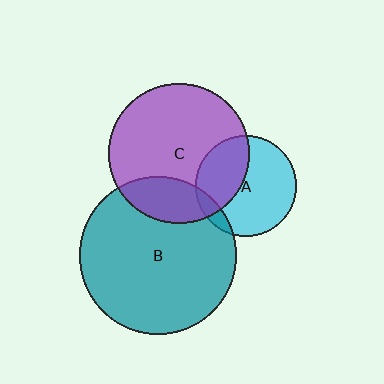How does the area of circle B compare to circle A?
Approximately 2.4 times.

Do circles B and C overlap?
Yes.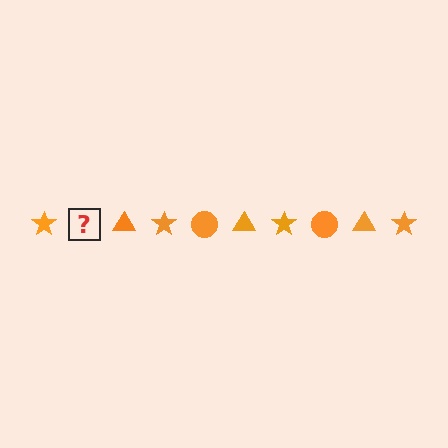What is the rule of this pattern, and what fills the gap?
The rule is that the pattern cycles through star, circle, triangle shapes in orange. The gap should be filled with an orange circle.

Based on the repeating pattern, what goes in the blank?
The blank should be an orange circle.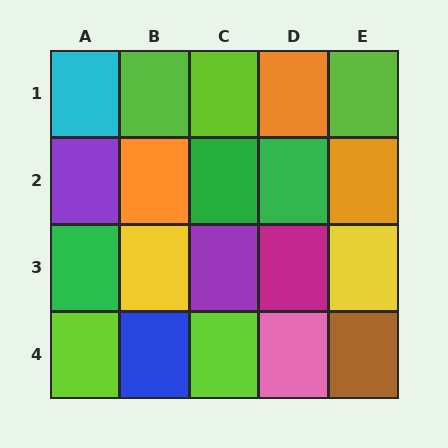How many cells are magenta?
1 cell is magenta.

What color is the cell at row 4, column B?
Blue.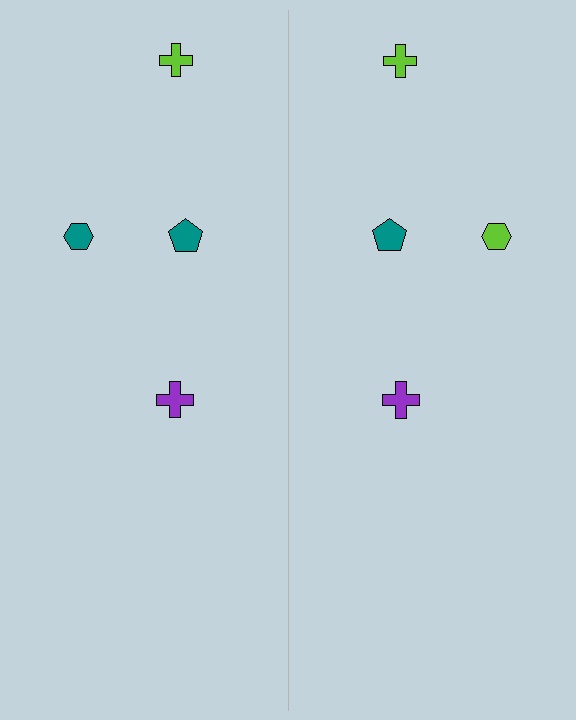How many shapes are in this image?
There are 8 shapes in this image.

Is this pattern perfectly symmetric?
No, the pattern is not perfectly symmetric. The lime hexagon on the right side breaks the symmetry — its mirror counterpart is teal.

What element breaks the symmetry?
The lime hexagon on the right side breaks the symmetry — its mirror counterpart is teal.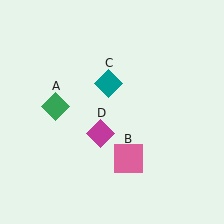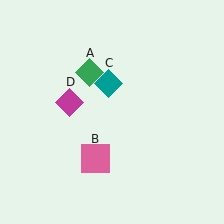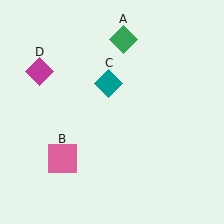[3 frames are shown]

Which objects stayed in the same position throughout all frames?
Teal diamond (object C) remained stationary.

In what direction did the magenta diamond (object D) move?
The magenta diamond (object D) moved up and to the left.